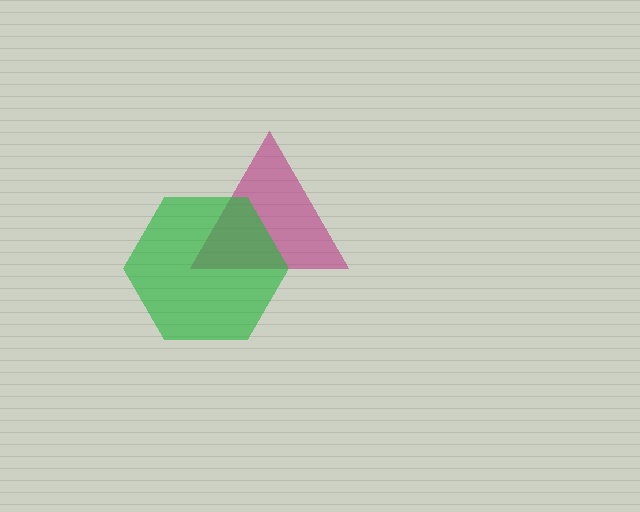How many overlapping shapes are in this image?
There are 2 overlapping shapes in the image.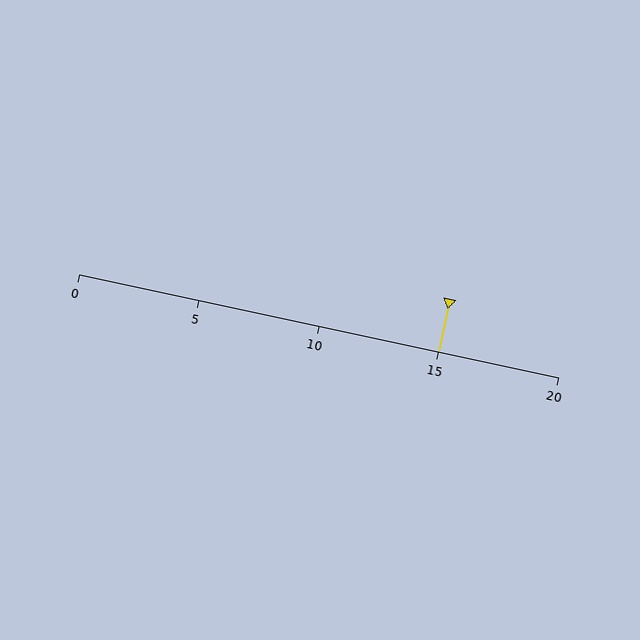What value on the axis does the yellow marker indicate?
The marker indicates approximately 15.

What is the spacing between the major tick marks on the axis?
The major ticks are spaced 5 apart.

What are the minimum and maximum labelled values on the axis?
The axis runs from 0 to 20.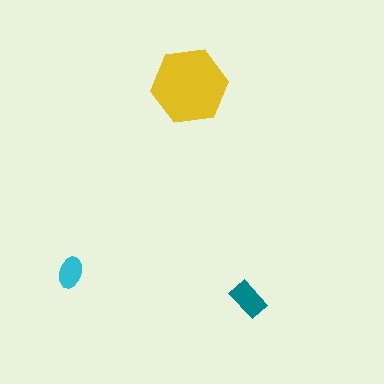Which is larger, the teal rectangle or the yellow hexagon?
The yellow hexagon.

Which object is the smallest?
The cyan ellipse.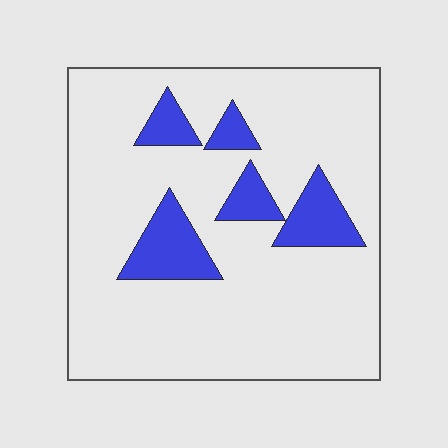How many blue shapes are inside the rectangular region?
5.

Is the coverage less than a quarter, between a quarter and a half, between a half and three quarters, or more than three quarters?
Less than a quarter.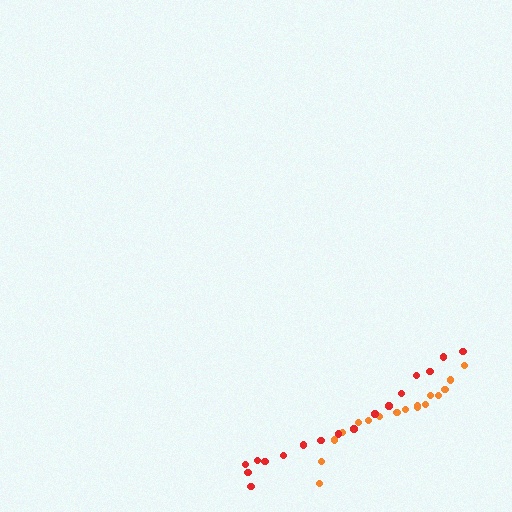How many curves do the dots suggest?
There are 2 distinct paths.